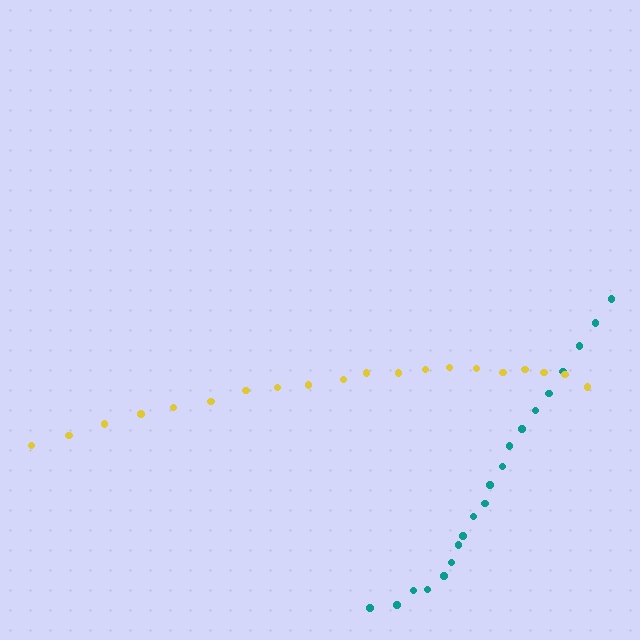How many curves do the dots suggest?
There are 2 distinct paths.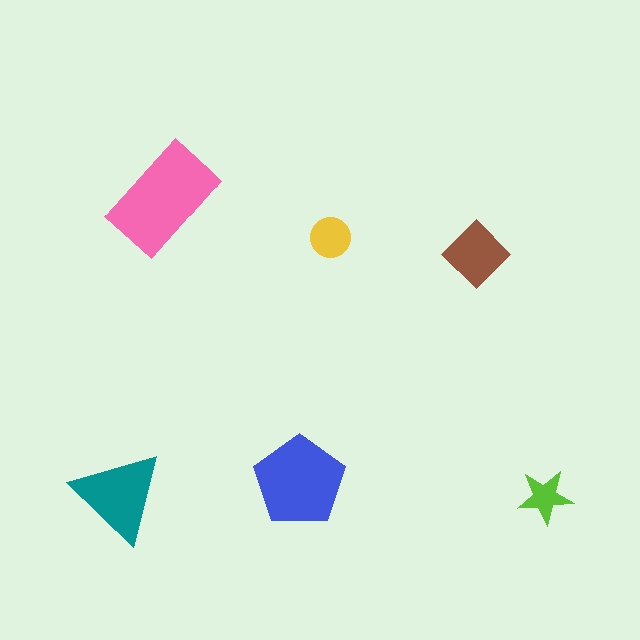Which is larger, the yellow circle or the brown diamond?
The brown diamond.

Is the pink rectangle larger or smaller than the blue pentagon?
Larger.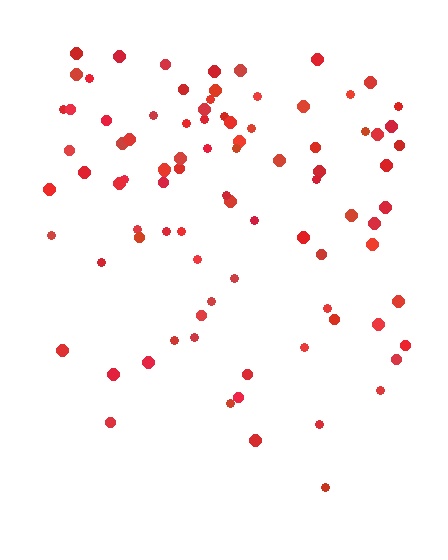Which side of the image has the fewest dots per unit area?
The bottom.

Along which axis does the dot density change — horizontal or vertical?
Vertical.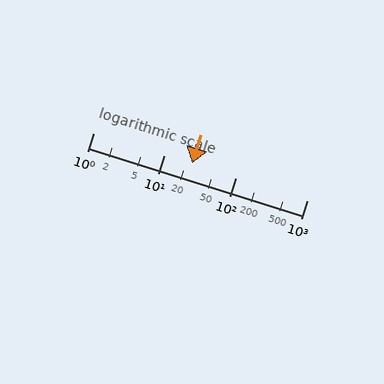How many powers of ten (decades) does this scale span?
The scale spans 3 decades, from 1 to 1000.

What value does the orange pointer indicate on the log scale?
The pointer indicates approximately 24.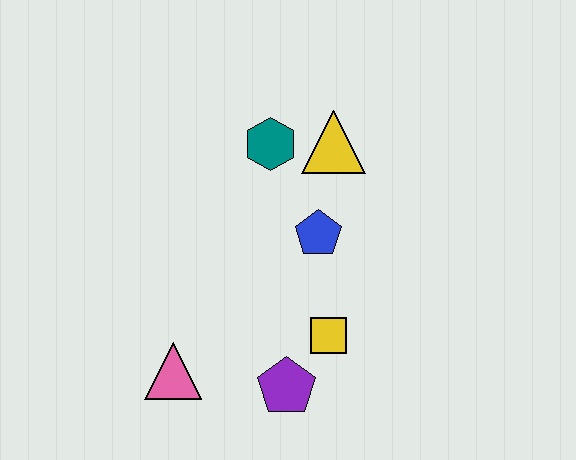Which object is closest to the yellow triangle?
The teal hexagon is closest to the yellow triangle.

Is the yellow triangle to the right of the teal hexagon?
Yes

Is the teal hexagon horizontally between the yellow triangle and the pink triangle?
Yes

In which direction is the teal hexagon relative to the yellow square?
The teal hexagon is above the yellow square.